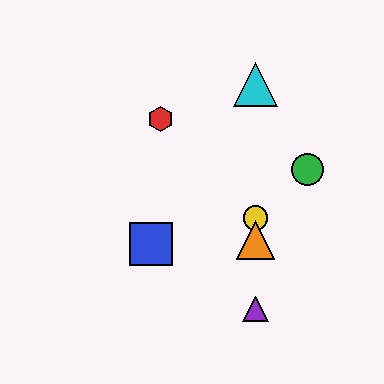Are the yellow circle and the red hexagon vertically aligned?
No, the yellow circle is at x≈256 and the red hexagon is at x≈160.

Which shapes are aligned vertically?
The yellow circle, the purple triangle, the orange triangle, the cyan triangle are aligned vertically.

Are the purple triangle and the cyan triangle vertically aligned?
Yes, both are at x≈256.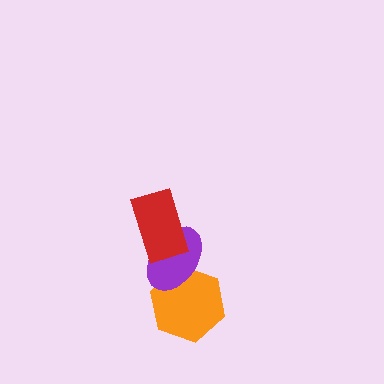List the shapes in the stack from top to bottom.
From top to bottom: the red rectangle, the purple ellipse, the orange hexagon.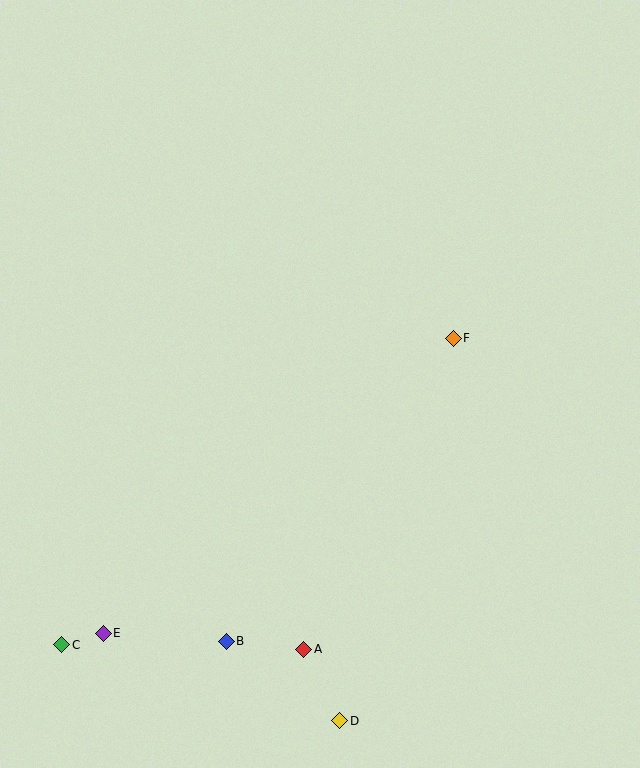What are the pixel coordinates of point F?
Point F is at (453, 338).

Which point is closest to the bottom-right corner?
Point D is closest to the bottom-right corner.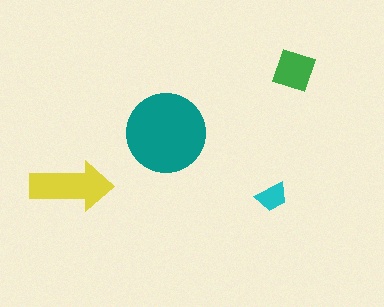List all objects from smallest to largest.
The cyan trapezoid, the green square, the yellow arrow, the teal circle.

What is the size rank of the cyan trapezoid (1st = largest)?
4th.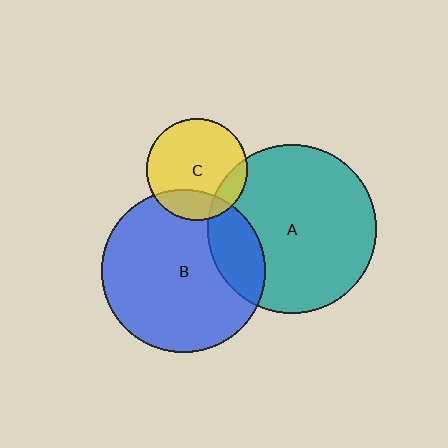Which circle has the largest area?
Circle A (teal).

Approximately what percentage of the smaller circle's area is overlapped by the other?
Approximately 15%.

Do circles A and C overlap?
Yes.